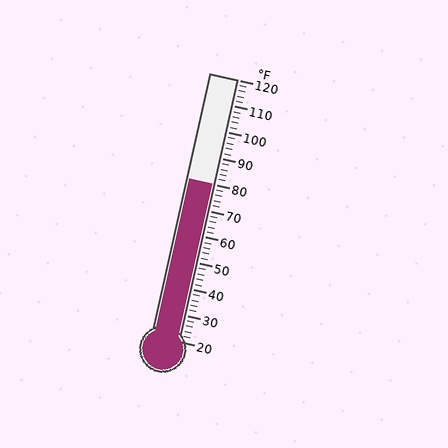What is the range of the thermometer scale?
The thermometer scale ranges from 20°F to 120°F.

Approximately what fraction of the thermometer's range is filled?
The thermometer is filled to approximately 60% of its range.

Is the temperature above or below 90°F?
The temperature is below 90°F.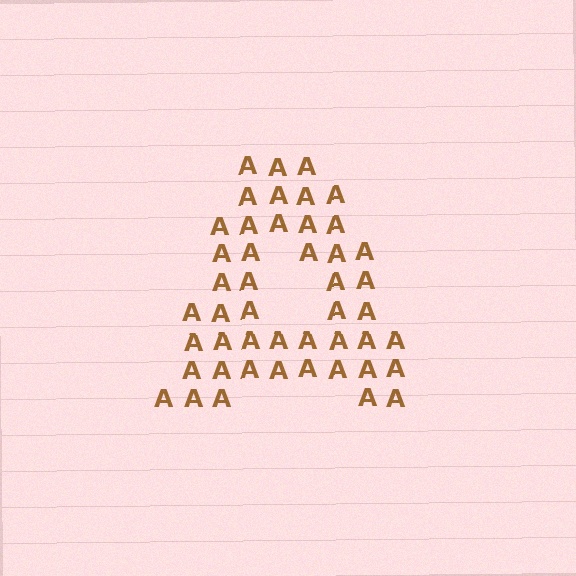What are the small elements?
The small elements are letter A's.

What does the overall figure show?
The overall figure shows the letter A.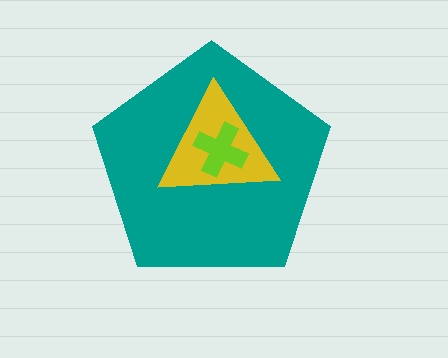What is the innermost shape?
The lime cross.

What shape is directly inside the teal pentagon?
The yellow triangle.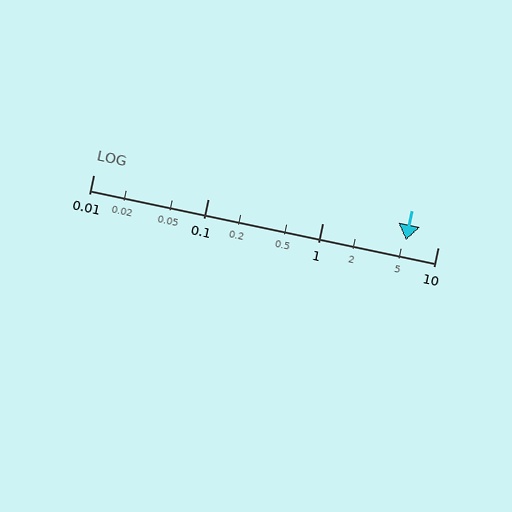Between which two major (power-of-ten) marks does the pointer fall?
The pointer is between 1 and 10.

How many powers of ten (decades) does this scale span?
The scale spans 3 decades, from 0.01 to 10.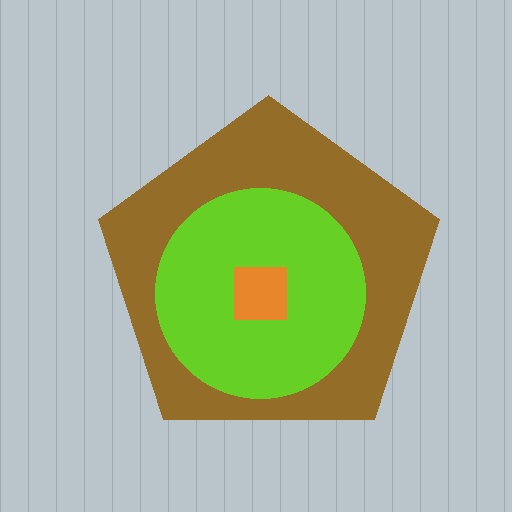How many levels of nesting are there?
3.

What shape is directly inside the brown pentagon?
The lime circle.